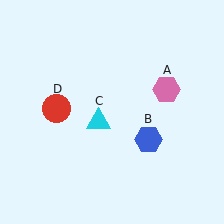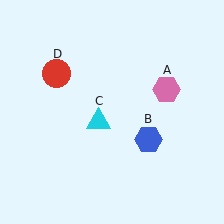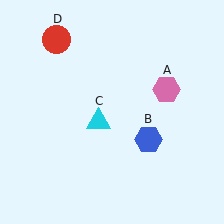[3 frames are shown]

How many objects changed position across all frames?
1 object changed position: red circle (object D).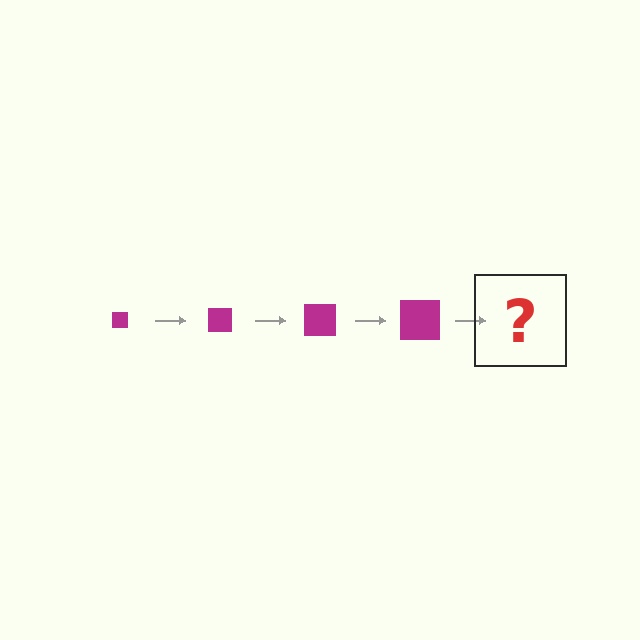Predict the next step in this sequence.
The next step is a magenta square, larger than the previous one.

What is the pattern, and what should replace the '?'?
The pattern is that the square gets progressively larger each step. The '?' should be a magenta square, larger than the previous one.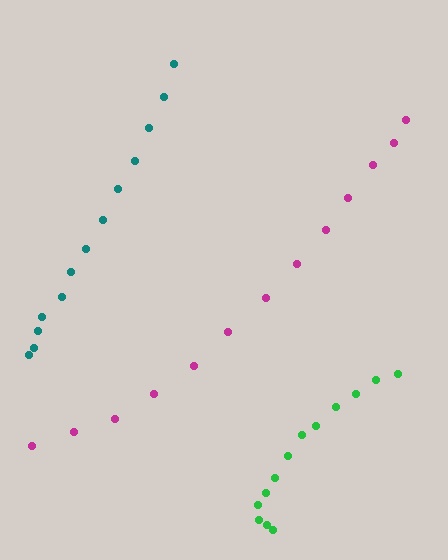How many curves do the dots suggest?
There are 3 distinct paths.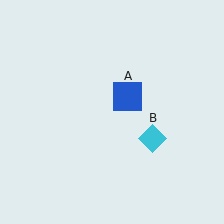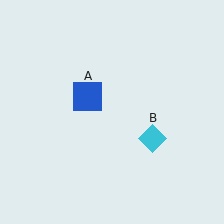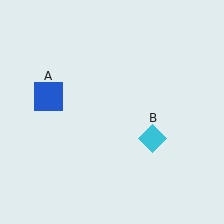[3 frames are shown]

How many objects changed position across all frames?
1 object changed position: blue square (object A).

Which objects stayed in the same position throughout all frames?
Cyan diamond (object B) remained stationary.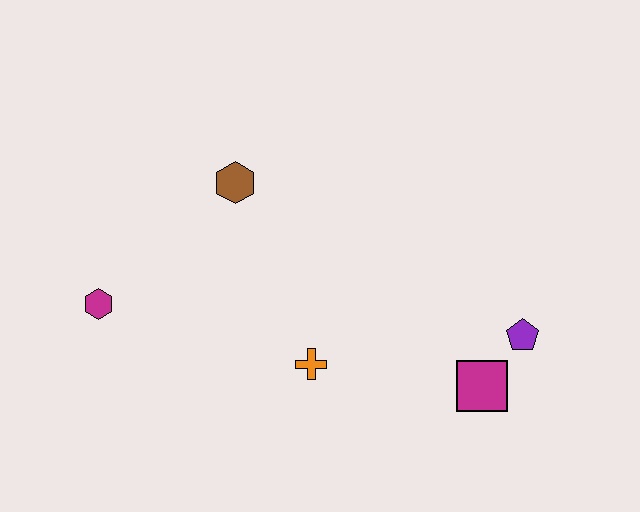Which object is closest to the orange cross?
The magenta square is closest to the orange cross.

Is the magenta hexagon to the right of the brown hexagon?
No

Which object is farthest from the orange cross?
The magenta hexagon is farthest from the orange cross.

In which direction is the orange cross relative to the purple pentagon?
The orange cross is to the left of the purple pentagon.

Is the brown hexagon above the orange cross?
Yes